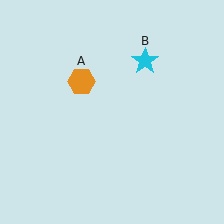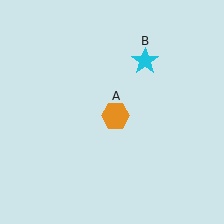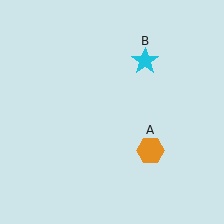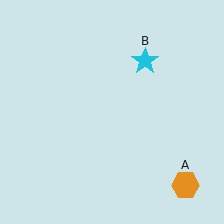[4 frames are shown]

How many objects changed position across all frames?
1 object changed position: orange hexagon (object A).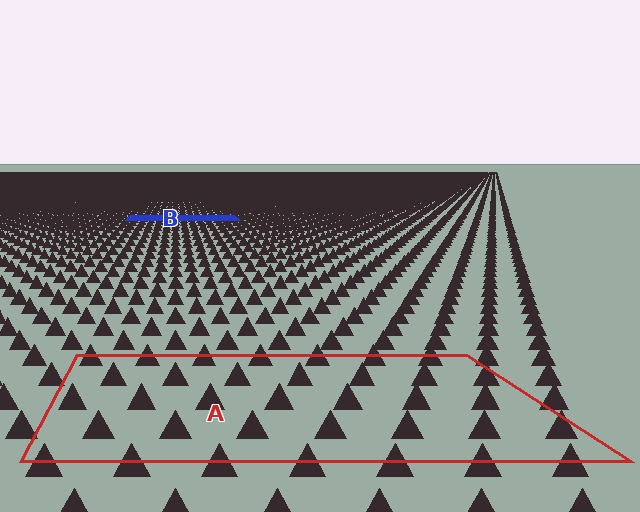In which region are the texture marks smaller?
The texture marks are smaller in region B, because it is farther away.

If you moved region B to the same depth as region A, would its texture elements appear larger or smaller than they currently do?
They would appear larger. At a closer depth, the same texture elements are projected at a bigger on-screen size.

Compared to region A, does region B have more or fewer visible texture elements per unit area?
Region B has more texture elements per unit area — they are packed more densely because it is farther away.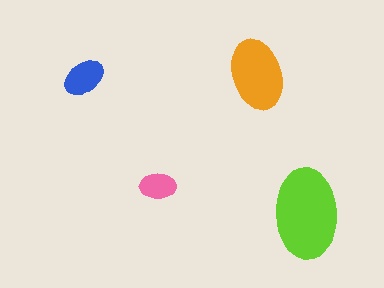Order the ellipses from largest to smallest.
the lime one, the orange one, the blue one, the pink one.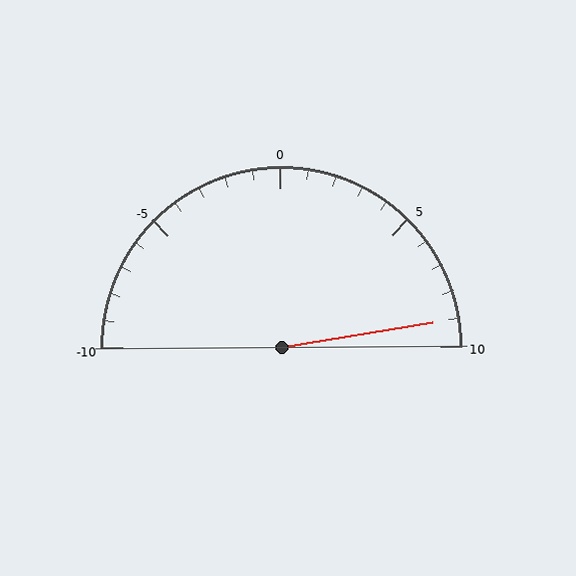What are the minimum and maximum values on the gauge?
The gauge ranges from -10 to 10.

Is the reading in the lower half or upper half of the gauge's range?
The reading is in the upper half of the range (-10 to 10).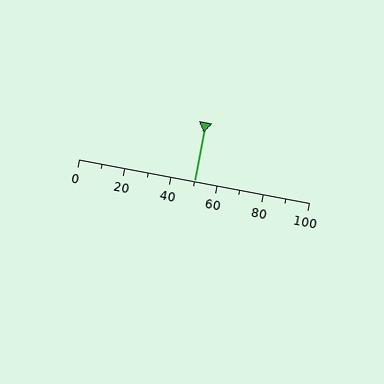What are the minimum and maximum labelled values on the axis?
The axis runs from 0 to 100.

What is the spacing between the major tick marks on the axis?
The major ticks are spaced 20 apart.